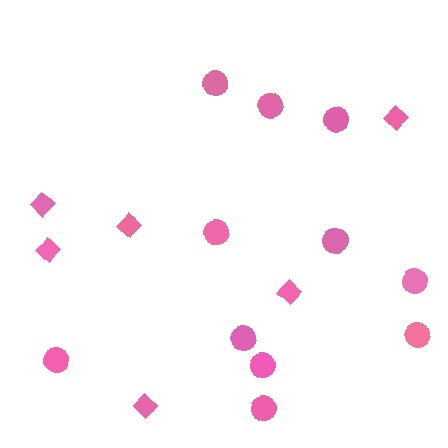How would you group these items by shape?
There are 2 groups: one group of circles (11) and one group of diamonds (6).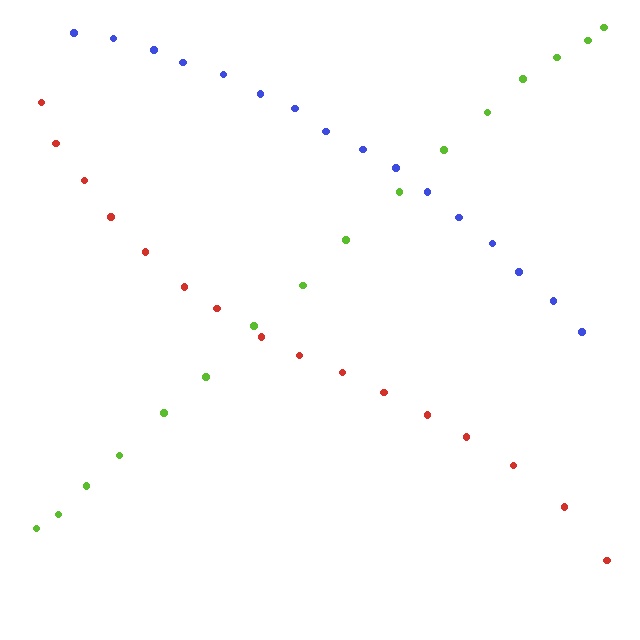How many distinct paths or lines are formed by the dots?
There are 3 distinct paths.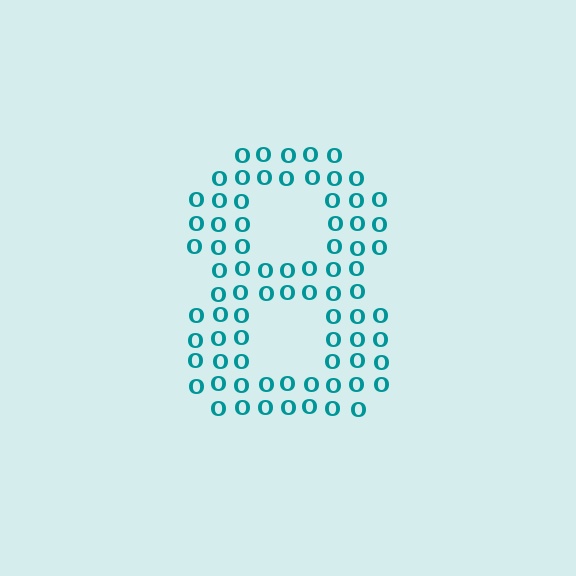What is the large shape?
The large shape is the digit 8.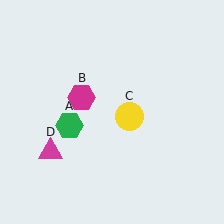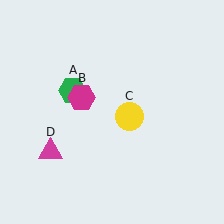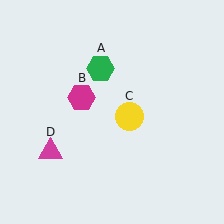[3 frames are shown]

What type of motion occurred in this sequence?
The green hexagon (object A) rotated clockwise around the center of the scene.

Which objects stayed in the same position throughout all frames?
Magenta hexagon (object B) and yellow circle (object C) and magenta triangle (object D) remained stationary.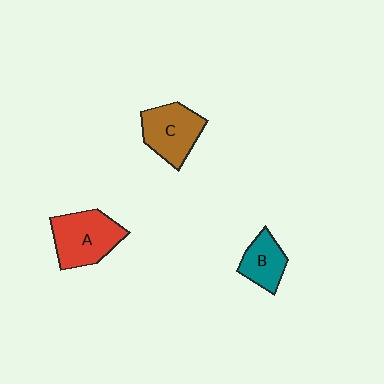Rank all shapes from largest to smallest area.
From largest to smallest: A (red), C (brown), B (teal).